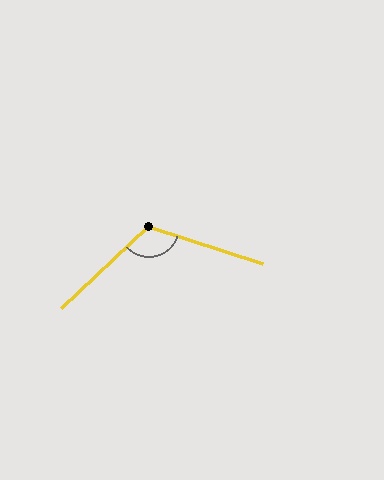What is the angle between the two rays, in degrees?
Approximately 119 degrees.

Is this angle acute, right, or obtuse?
It is obtuse.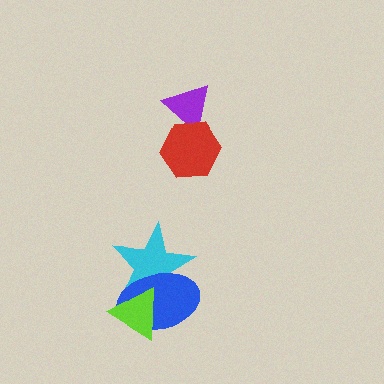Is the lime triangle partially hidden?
No, no other shape covers it.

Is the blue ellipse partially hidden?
Yes, it is partially covered by another shape.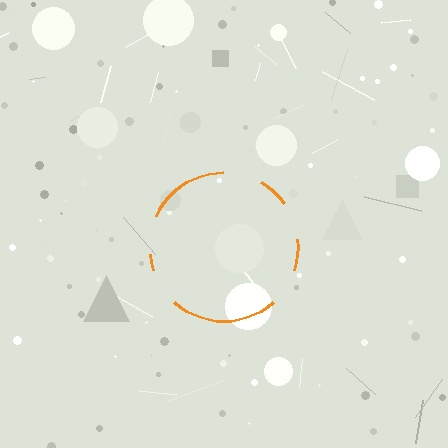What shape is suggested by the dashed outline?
The dashed outline suggests a circle.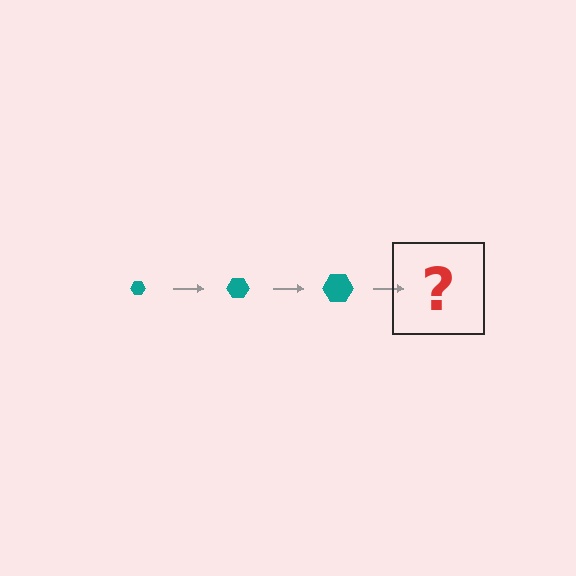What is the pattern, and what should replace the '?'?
The pattern is that the hexagon gets progressively larger each step. The '?' should be a teal hexagon, larger than the previous one.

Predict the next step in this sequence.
The next step is a teal hexagon, larger than the previous one.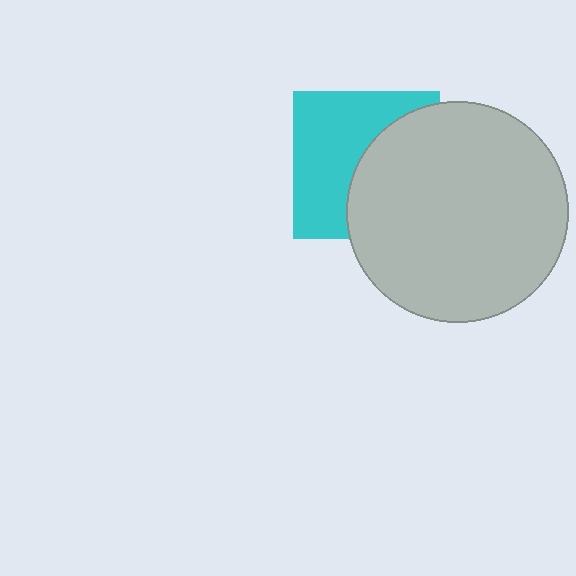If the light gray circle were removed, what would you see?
You would see the complete cyan square.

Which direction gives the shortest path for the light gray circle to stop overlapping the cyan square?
Moving right gives the shortest separation.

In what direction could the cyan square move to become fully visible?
The cyan square could move left. That would shift it out from behind the light gray circle entirely.